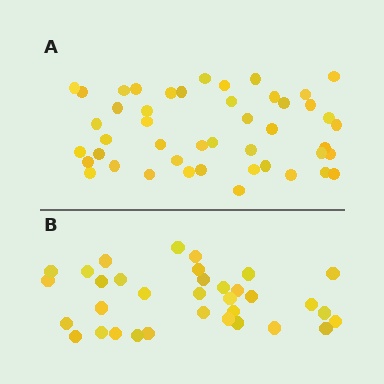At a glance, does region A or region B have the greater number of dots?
Region A (the top region) has more dots.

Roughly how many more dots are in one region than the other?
Region A has roughly 12 or so more dots than region B.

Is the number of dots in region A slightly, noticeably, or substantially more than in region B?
Region A has noticeably more, but not dramatically so. The ratio is roughly 1.4 to 1.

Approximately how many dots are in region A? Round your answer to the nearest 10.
About 50 dots. (The exact count is 46, which rounds to 50.)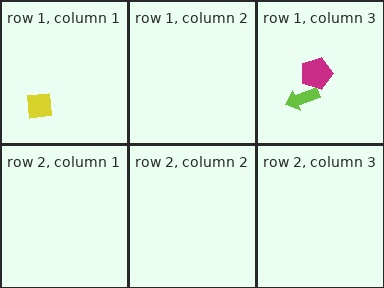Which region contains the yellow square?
The row 1, column 1 region.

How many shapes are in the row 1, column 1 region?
1.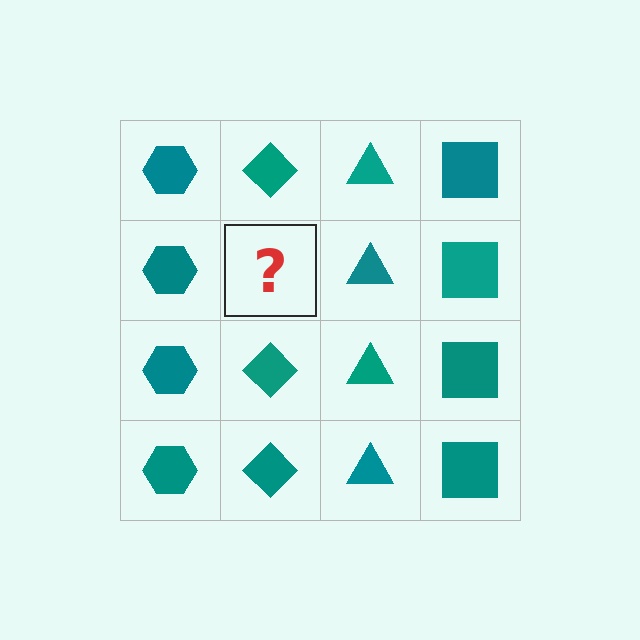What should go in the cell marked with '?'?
The missing cell should contain a teal diamond.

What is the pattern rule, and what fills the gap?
The rule is that each column has a consistent shape. The gap should be filled with a teal diamond.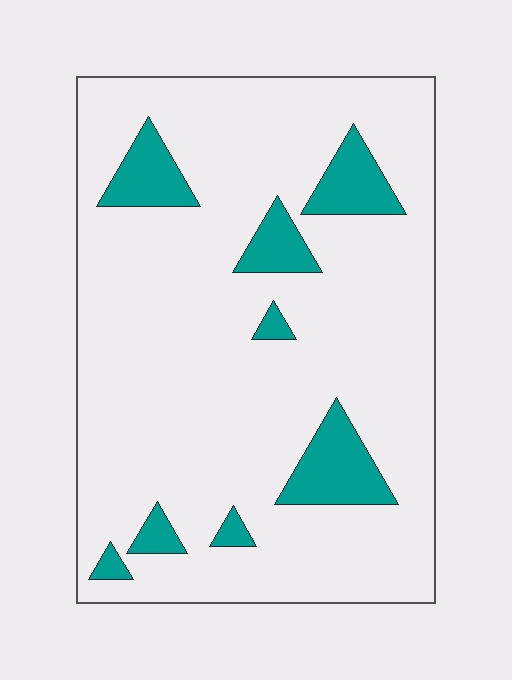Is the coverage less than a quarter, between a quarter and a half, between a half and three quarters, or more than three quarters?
Less than a quarter.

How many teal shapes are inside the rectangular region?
8.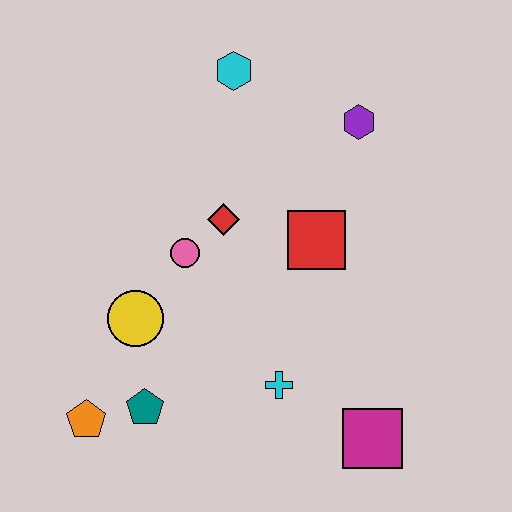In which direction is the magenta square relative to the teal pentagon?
The magenta square is to the right of the teal pentagon.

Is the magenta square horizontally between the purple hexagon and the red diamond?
No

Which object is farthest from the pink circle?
The magenta square is farthest from the pink circle.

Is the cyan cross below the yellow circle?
Yes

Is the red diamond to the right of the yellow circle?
Yes